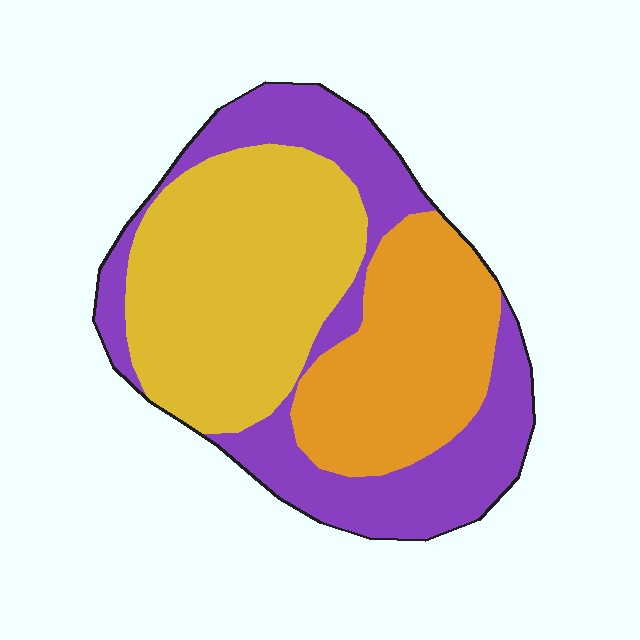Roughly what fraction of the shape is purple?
Purple covers about 35% of the shape.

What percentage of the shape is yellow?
Yellow covers around 40% of the shape.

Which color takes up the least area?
Orange, at roughly 25%.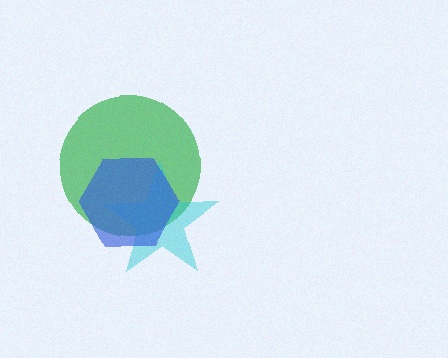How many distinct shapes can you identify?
There are 3 distinct shapes: a green circle, a cyan star, a blue hexagon.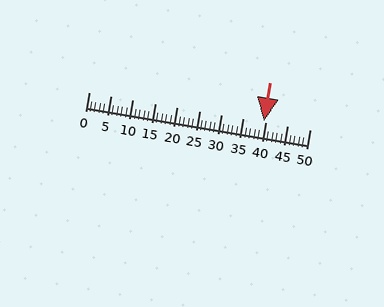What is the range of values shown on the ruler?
The ruler shows values from 0 to 50.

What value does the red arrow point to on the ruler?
The red arrow points to approximately 40.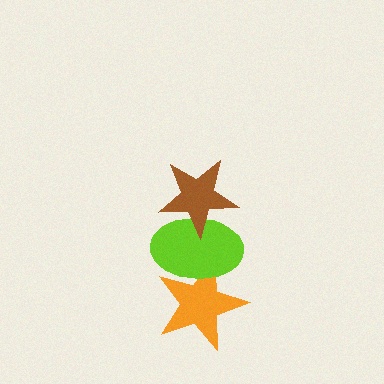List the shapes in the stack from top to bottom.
From top to bottom: the brown star, the lime ellipse, the orange star.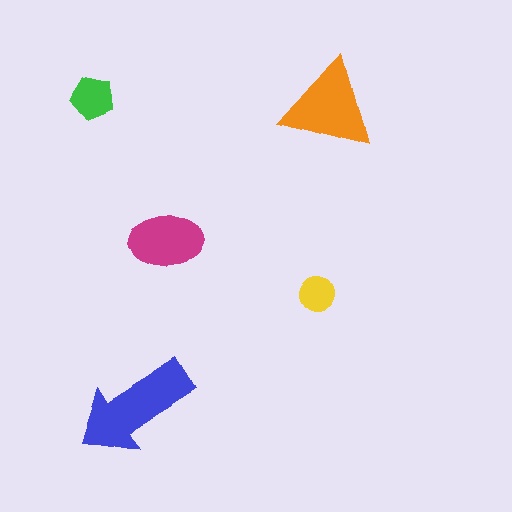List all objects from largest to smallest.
The blue arrow, the orange triangle, the magenta ellipse, the green pentagon, the yellow circle.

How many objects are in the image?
There are 5 objects in the image.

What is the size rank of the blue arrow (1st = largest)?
1st.